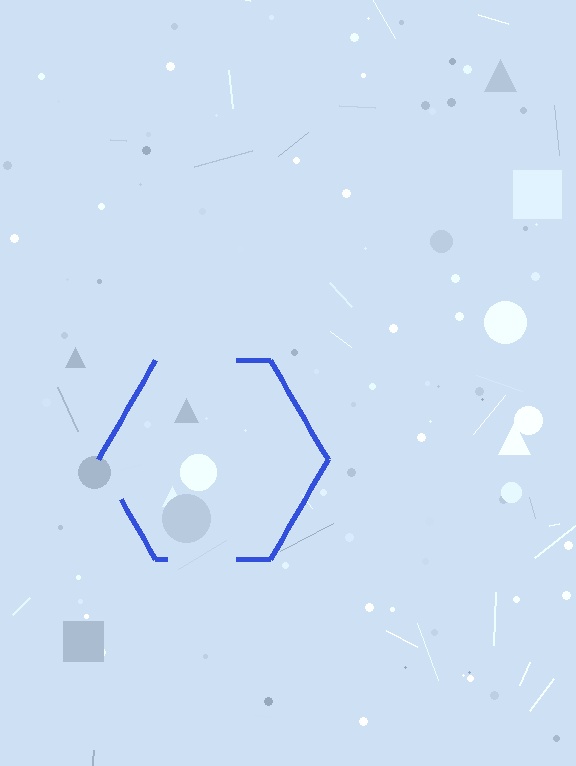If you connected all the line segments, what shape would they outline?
They would outline a hexagon.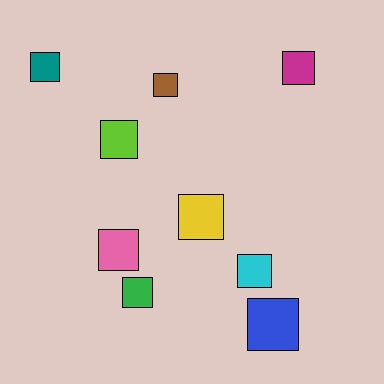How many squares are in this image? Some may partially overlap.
There are 9 squares.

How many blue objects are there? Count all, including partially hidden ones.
There is 1 blue object.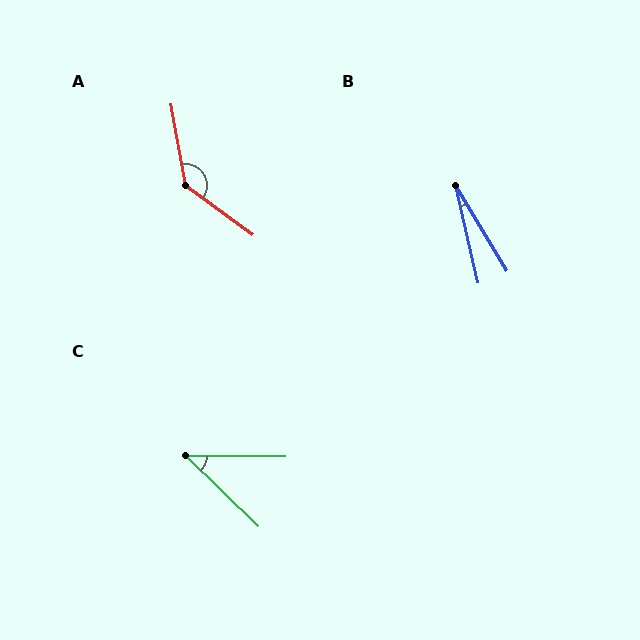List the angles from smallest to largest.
B (18°), C (44°), A (136°).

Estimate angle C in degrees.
Approximately 44 degrees.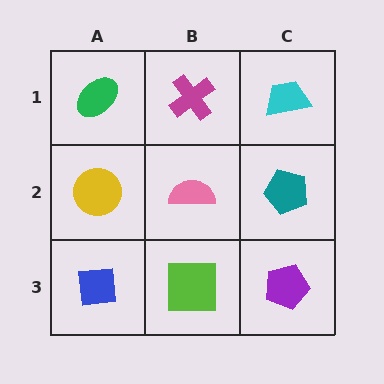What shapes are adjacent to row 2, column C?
A cyan trapezoid (row 1, column C), a purple pentagon (row 3, column C), a pink semicircle (row 2, column B).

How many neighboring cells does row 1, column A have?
2.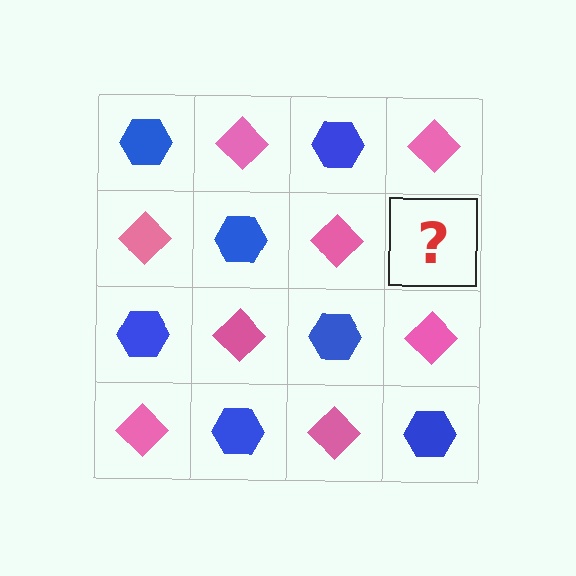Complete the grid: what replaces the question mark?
The question mark should be replaced with a blue hexagon.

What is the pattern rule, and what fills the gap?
The rule is that it alternates blue hexagon and pink diamond in a checkerboard pattern. The gap should be filled with a blue hexagon.